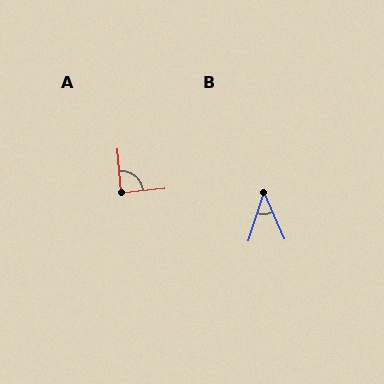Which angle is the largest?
A, at approximately 88 degrees.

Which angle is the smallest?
B, at approximately 41 degrees.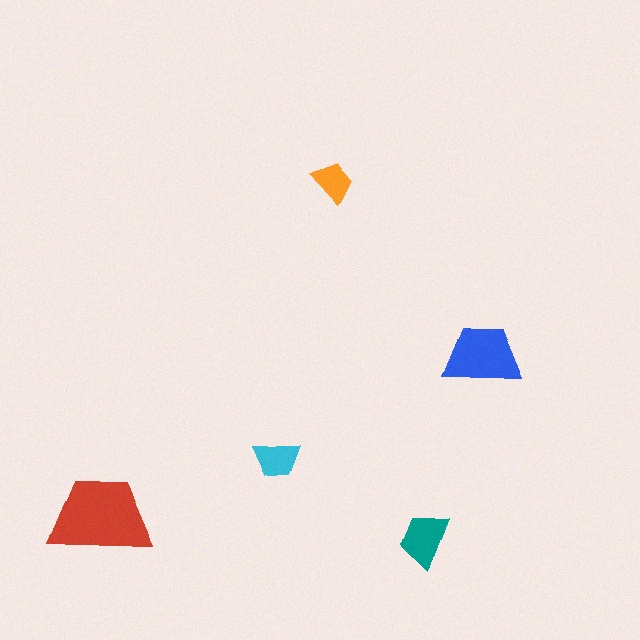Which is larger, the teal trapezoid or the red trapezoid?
The red one.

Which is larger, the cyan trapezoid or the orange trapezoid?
The cyan one.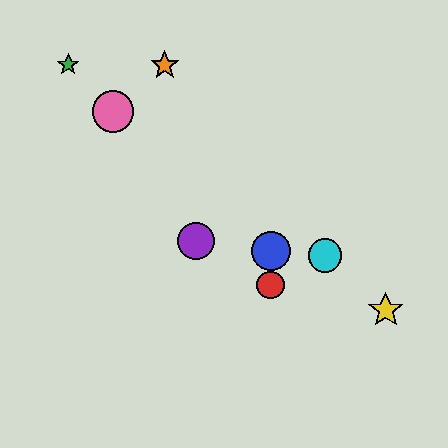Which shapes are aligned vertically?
The red circle, the blue circle are aligned vertically.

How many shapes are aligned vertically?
2 shapes (the red circle, the blue circle) are aligned vertically.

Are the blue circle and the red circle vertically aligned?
Yes, both are at x≈271.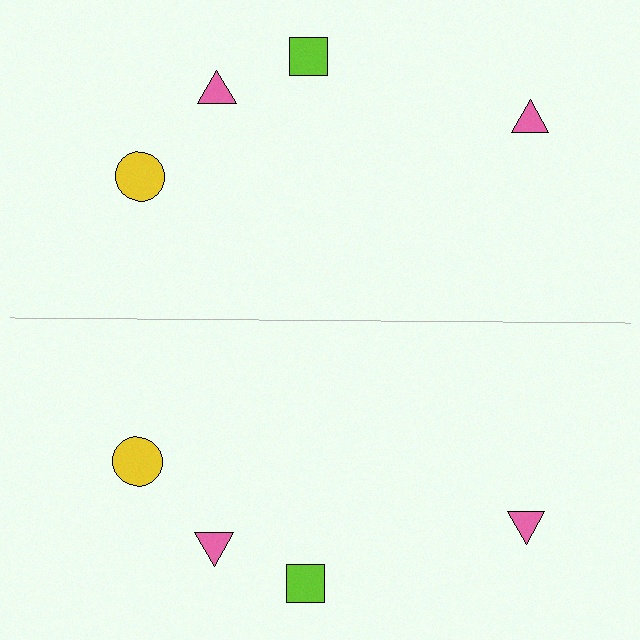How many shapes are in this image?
There are 8 shapes in this image.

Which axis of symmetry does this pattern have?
The pattern has a horizontal axis of symmetry running through the center of the image.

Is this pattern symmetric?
Yes, this pattern has bilateral (reflection) symmetry.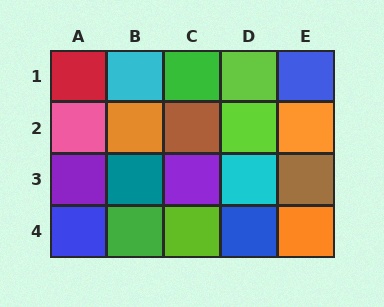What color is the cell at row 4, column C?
Lime.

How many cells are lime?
3 cells are lime.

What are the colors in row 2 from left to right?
Pink, orange, brown, lime, orange.